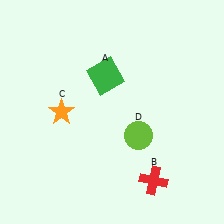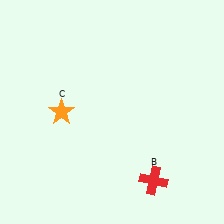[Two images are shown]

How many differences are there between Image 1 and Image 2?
There are 2 differences between the two images.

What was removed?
The green square (A), the lime circle (D) were removed in Image 2.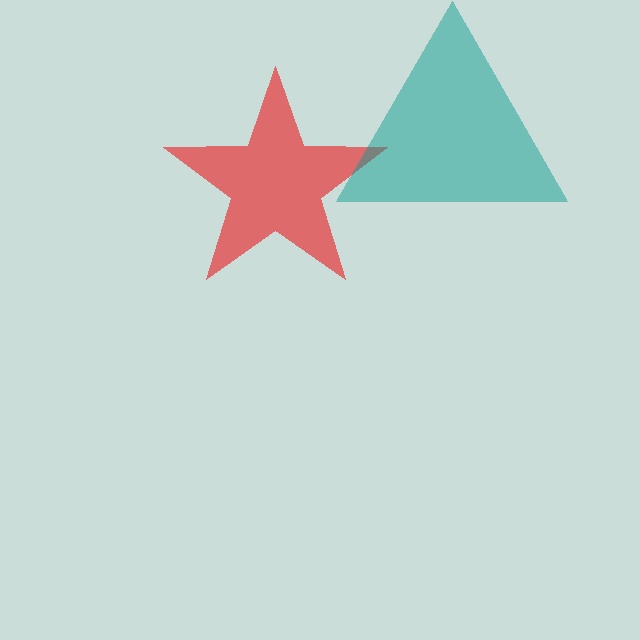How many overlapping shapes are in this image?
There are 2 overlapping shapes in the image.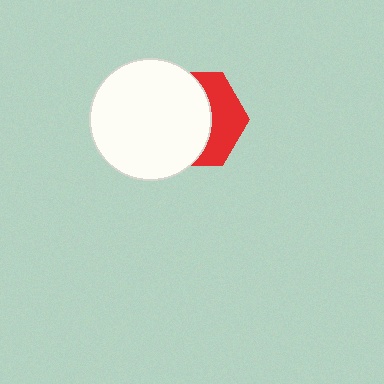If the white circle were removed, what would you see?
You would see the complete red hexagon.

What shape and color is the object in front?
The object in front is a white circle.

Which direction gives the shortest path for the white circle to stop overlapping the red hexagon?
Moving left gives the shortest separation.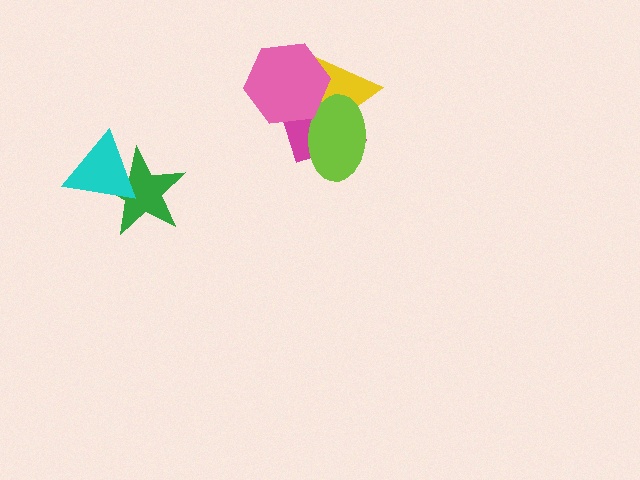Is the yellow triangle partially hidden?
Yes, it is partially covered by another shape.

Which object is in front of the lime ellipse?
The pink hexagon is in front of the lime ellipse.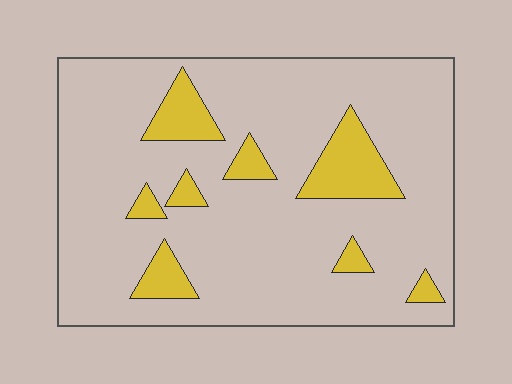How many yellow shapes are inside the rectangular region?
8.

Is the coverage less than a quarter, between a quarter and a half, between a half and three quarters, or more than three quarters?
Less than a quarter.